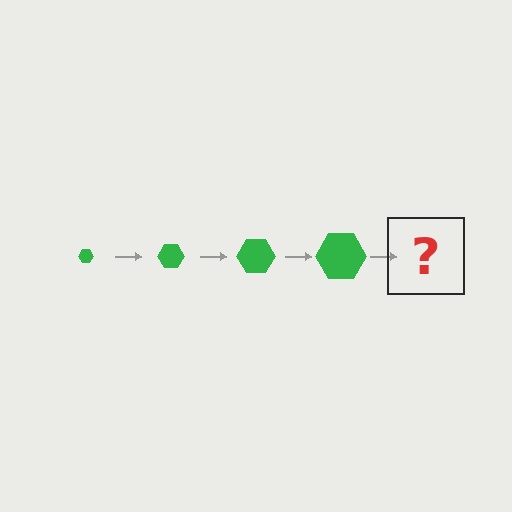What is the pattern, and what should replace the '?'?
The pattern is that the hexagon gets progressively larger each step. The '?' should be a green hexagon, larger than the previous one.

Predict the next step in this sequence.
The next step is a green hexagon, larger than the previous one.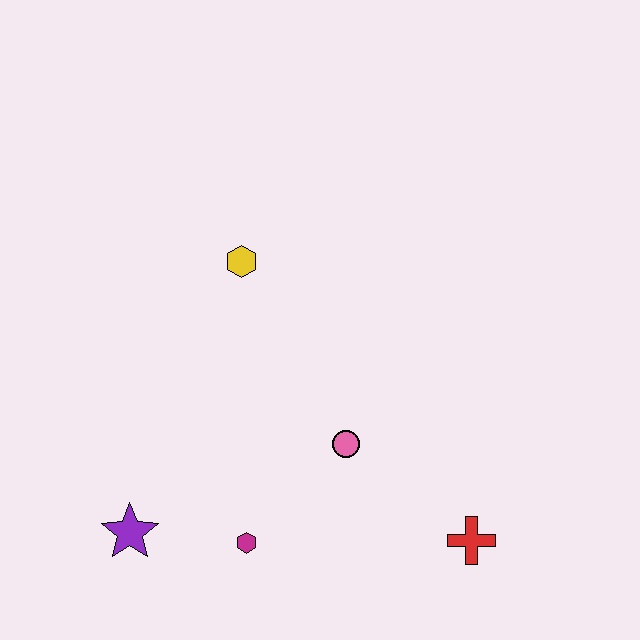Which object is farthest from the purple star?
The red cross is farthest from the purple star.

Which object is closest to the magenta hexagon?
The purple star is closest to the magenta hexagon.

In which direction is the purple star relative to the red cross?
The purple star is to the left of the red cross.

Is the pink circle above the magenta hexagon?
Yes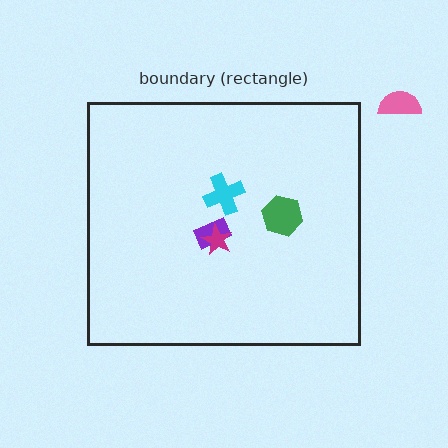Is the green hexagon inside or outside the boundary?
Inside.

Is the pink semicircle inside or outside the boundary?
Outside.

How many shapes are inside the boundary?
4 inside, 1 outside.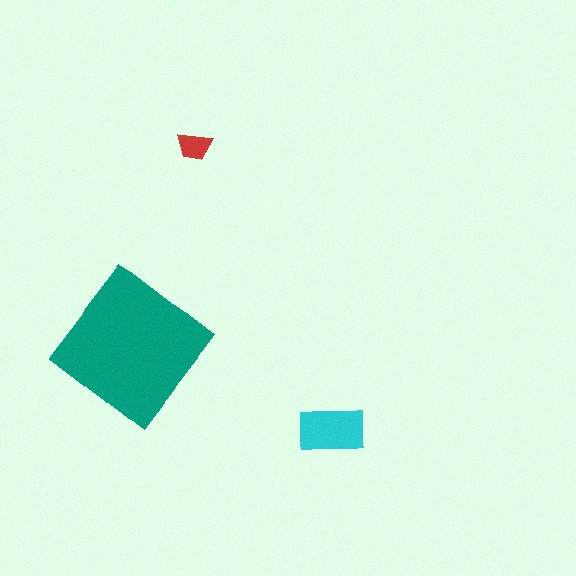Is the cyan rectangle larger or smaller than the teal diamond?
Smaller.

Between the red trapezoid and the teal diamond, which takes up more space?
The teal diamond.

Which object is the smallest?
The red trapezoid.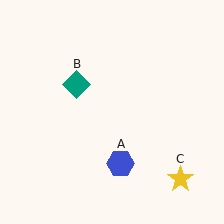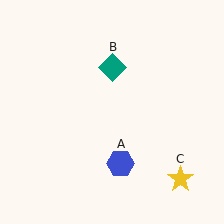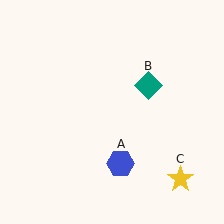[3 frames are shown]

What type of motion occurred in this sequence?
The teal diamond (object B) rotated clockwise around the center of the scene.